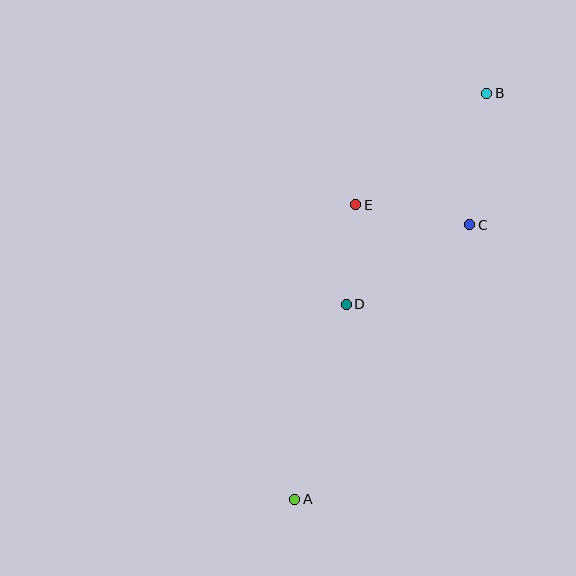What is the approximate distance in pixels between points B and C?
The distance between B and C is approximately 133 pixels.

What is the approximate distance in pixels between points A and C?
The distance between A and C is approximately 325 pixels.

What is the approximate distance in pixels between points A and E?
The distance between A and E is approximately 301 pixels.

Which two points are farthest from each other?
Points A and B are farthest from each other.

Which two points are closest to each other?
Points D and E are closest to each other.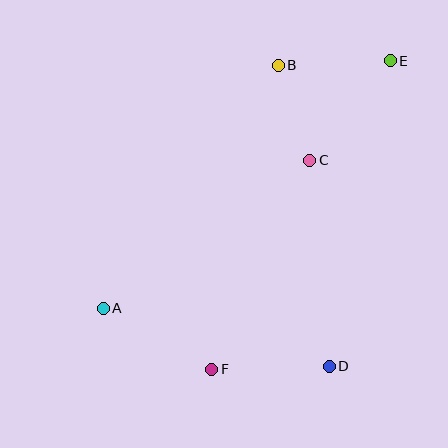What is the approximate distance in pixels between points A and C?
The distance between A and C is approximately 254 pixels.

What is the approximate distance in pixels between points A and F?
The distance between A and F is approximately 125 pixels.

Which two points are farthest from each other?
Points A and E are farthest from each other.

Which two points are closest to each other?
Points B and C are closest to each other.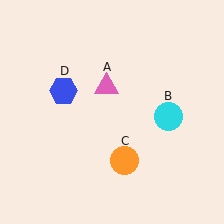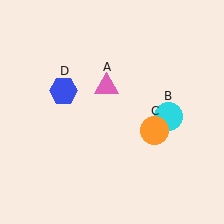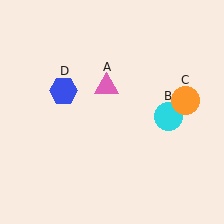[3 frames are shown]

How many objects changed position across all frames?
1 object changed position: orange circle (object C).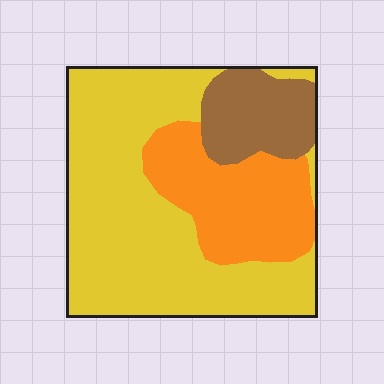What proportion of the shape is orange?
Orange takes up about one quarter (1/4) of the shape.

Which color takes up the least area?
Brown, at roughly 15%.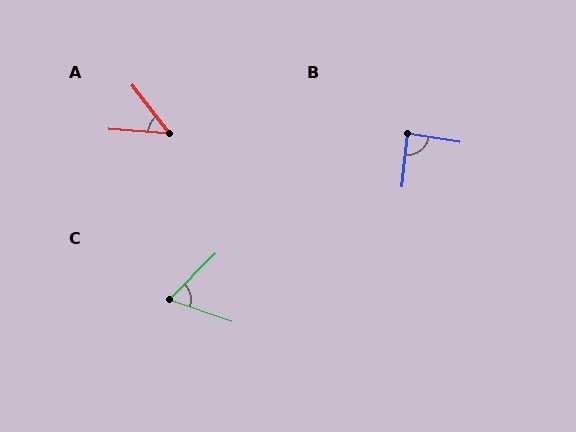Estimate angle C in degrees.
Approximately 64 degrees.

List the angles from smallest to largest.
A (49°), C (64°), B (87°).